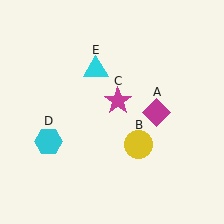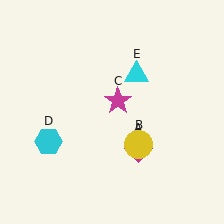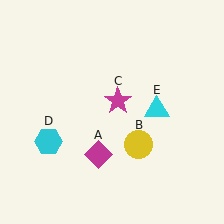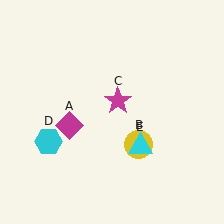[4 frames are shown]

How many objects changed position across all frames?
2 objects changed position: magenta diamond (object A), cyan triangle (object E).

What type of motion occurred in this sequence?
The magenta diamond (object A), cyan triangle (object E) rotated clockwise around the center of the scene.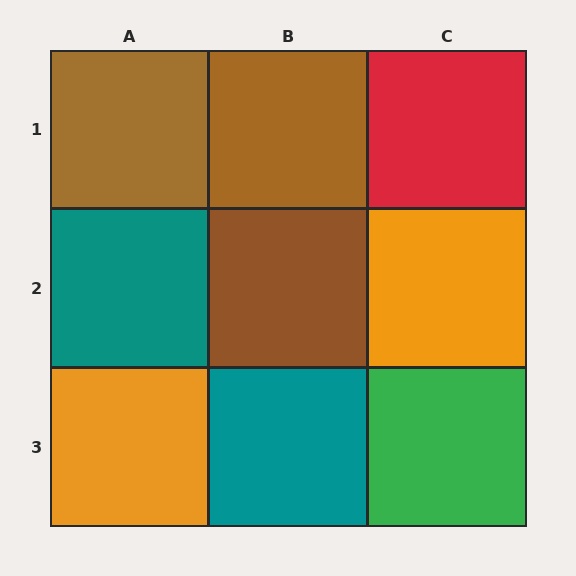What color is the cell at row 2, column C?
Orange.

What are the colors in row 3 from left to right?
Orange, teal, green.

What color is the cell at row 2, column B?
Brown.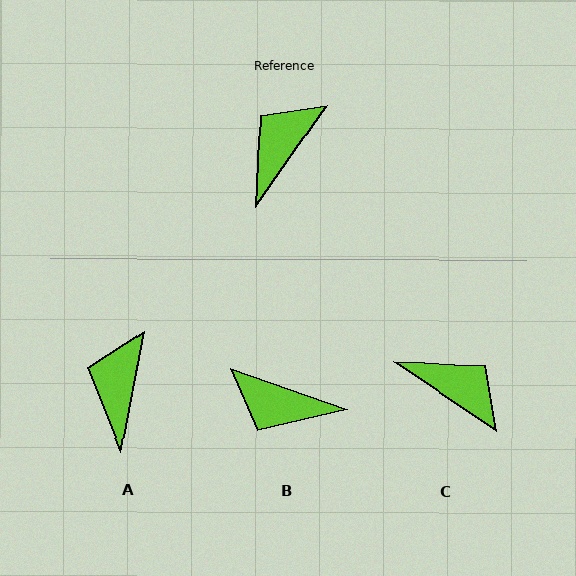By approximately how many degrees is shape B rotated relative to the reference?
Approximately 105 degrees counter-clockwise.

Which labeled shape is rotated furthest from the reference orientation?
B, about 105 degrees away.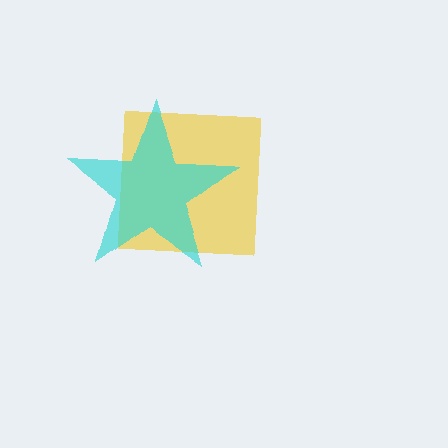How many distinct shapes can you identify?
There are 2 distinct shapes: a yellow square, a cyan star.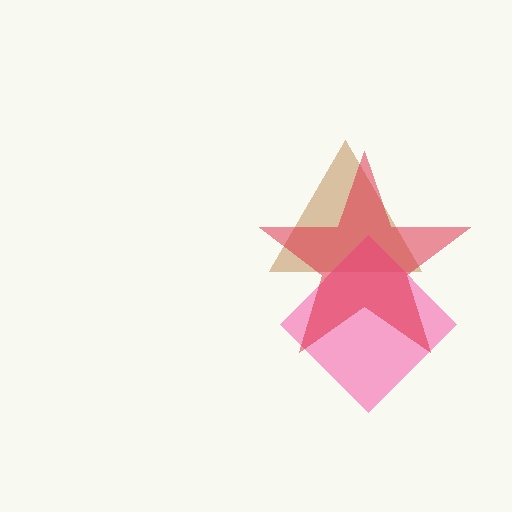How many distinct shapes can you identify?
There are 3 distinct shapes: a brown triangle, a pink diamond, a red star.